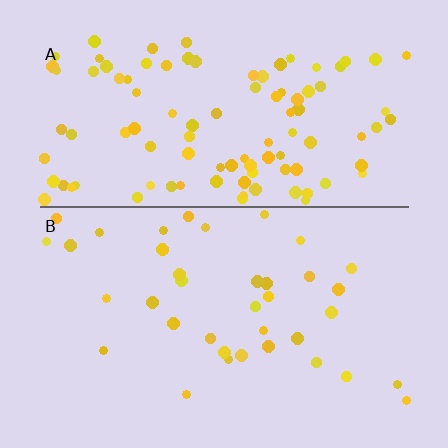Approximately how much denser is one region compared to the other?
Approximately 2.6× — region A over region B.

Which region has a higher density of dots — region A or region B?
A (the top).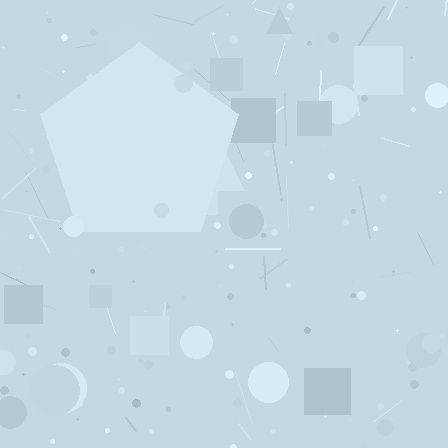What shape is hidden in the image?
A pentagon is hidden in the image.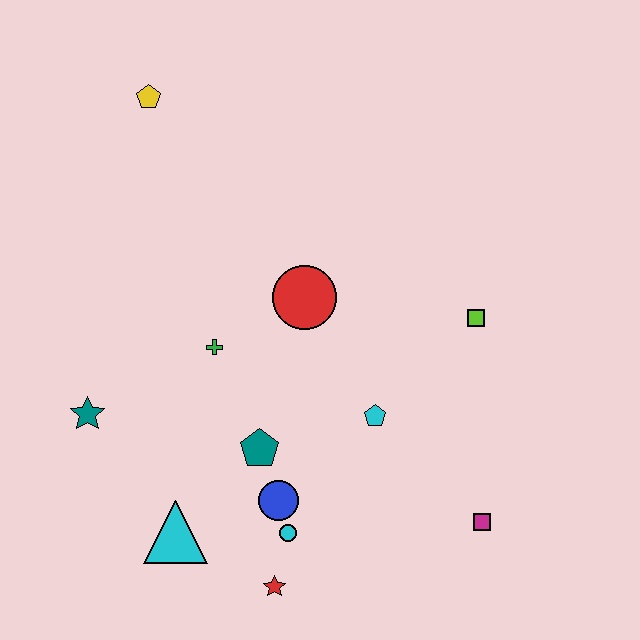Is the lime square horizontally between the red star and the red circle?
No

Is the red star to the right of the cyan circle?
No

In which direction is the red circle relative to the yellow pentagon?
The red circle is below the yellow pentagon.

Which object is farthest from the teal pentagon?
The yellow pentagon is farthest from the teal pentagon.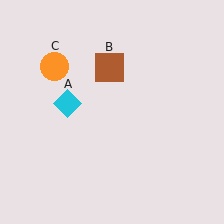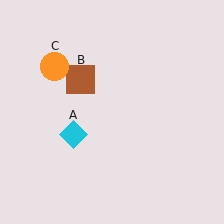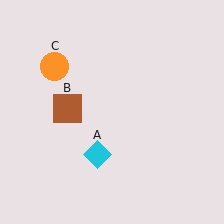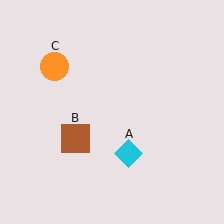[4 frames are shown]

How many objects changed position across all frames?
2 objects changed position: cyan diamond (object A), brown square (object B).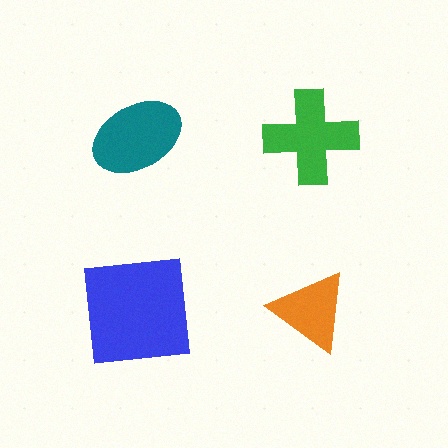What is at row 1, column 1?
A teal ellipse.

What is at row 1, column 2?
A green cross.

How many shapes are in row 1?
2 shapes.